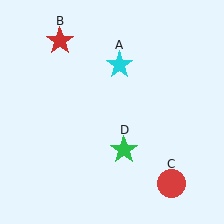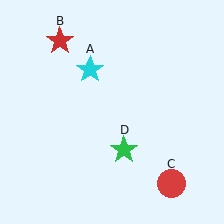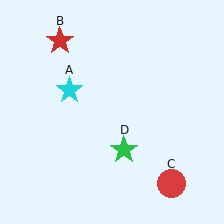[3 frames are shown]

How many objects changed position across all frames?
1 object changed position: cyan star (object A).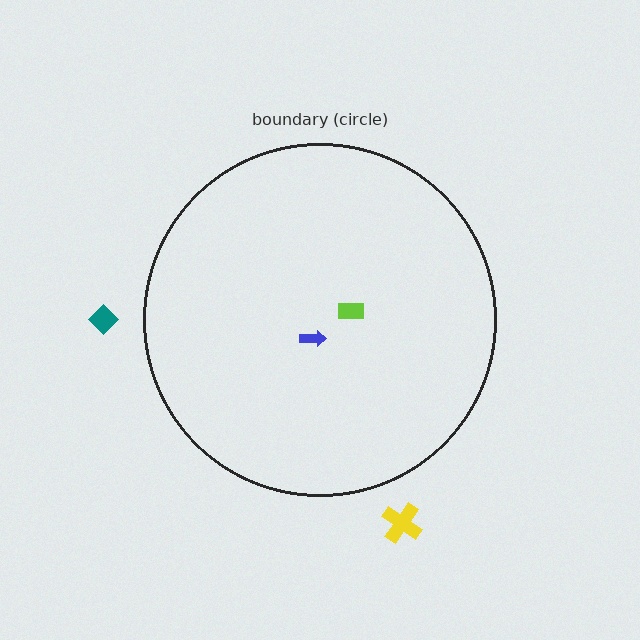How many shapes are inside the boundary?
2 inside, 2 outside.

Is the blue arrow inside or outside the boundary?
Inside.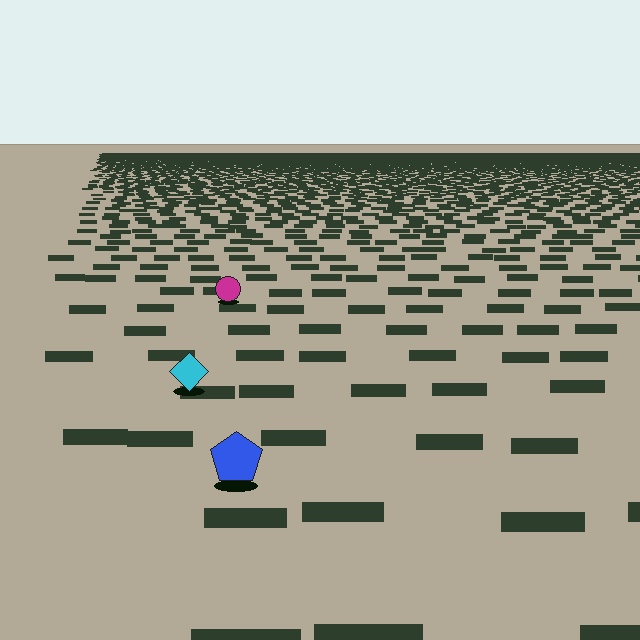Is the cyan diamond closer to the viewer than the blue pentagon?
No. The blue pentagon is closer — you can tell from the texture gradient: the ground texture is coarser near it.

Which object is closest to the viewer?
The blue pentagon is closest. The texture marks near it are larger and more spread out.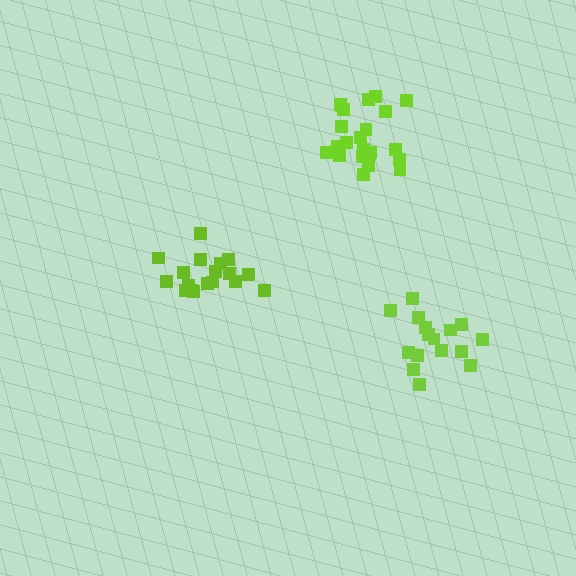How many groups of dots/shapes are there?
There are 3 groups.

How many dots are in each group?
Group 1: 16 dots, Group 2: 21 dots, Group 3: 18 dots (55 total).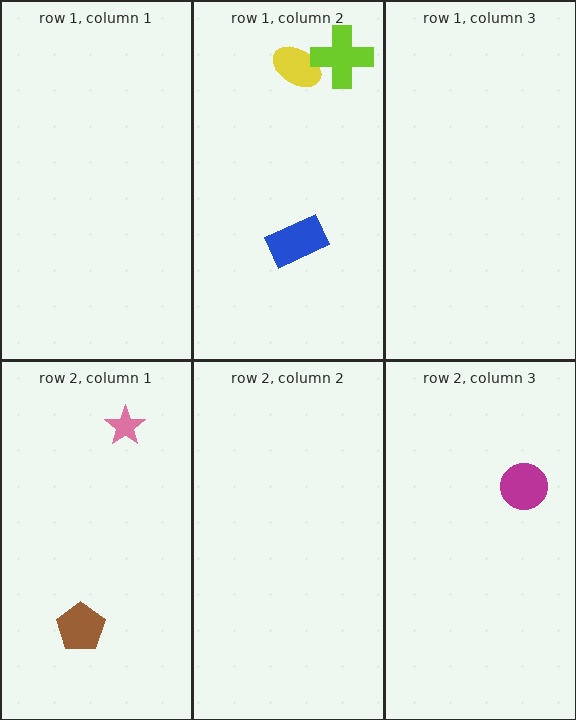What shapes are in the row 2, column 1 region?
The pink star, the brown pentagon.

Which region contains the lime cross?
The row 1, column 2 region.